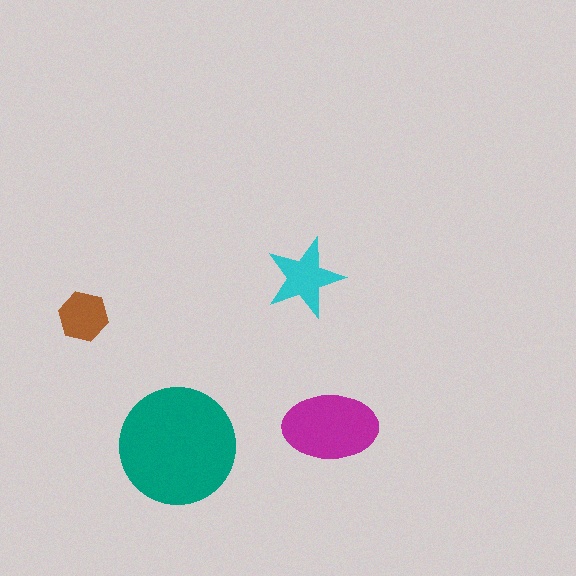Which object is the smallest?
The brown hexagon.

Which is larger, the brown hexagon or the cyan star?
The cyan star.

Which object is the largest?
The teal circle.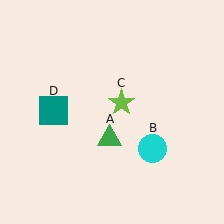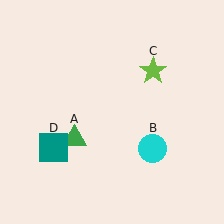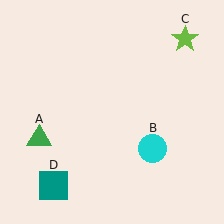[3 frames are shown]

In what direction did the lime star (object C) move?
The lime star (object C) moved up and to the right.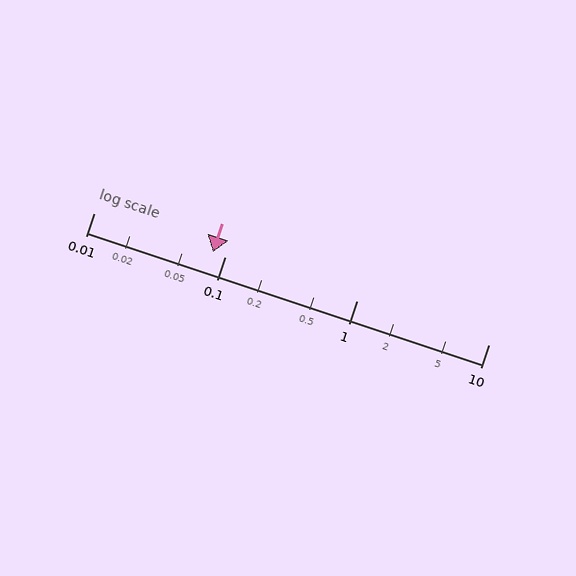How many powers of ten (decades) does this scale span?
The scale spans 3 decades, from 0.01 to 10.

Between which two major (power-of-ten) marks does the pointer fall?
The pointer is between 0.01 and 0.1.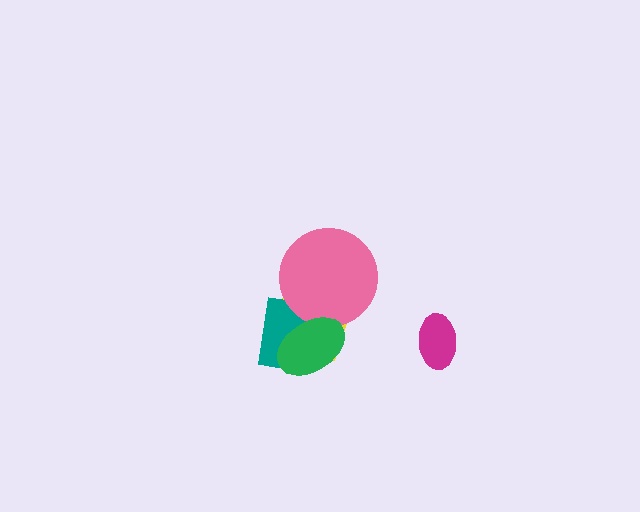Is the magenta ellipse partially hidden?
No, no other shape covers it.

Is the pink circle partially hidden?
Yes, it is partially covered by another shape.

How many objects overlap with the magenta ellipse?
0 objects overlap with the magenta ellipse.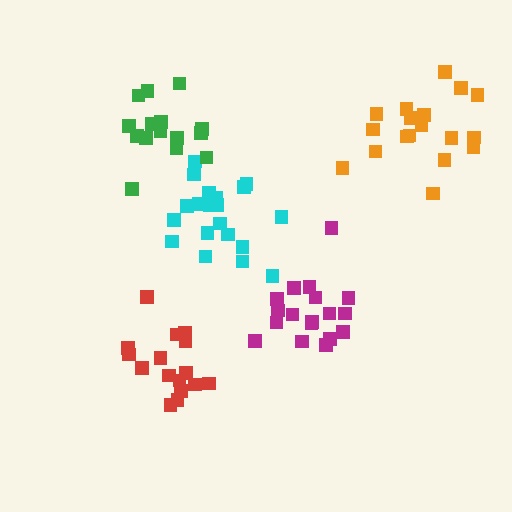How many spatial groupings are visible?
There are 5 spatial groupings.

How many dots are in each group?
Group 1: 20 dots, Group 2: 18 dots, Group 3: 18 dots, Group 4: 16 dots, Group 5: 15 dots (87 total).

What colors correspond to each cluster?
The clusters are colored: cyan, magenta, orange, red, green.